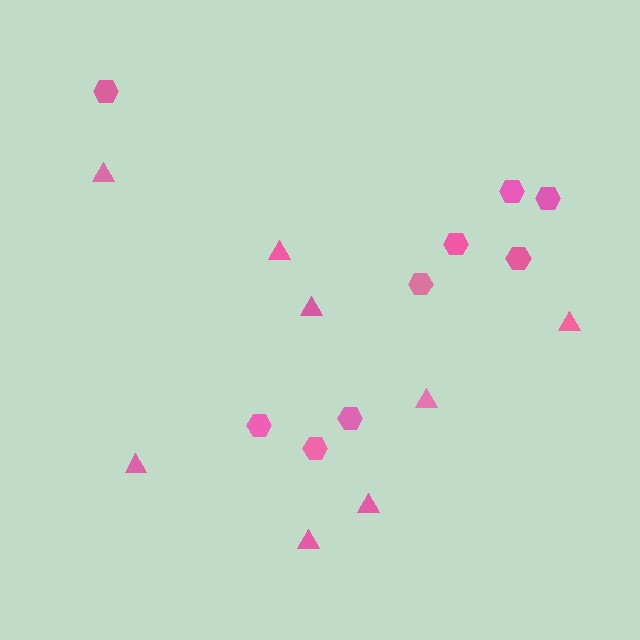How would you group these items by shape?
There are 2 groups: one group of triangles (8) and one group of hexagons (9).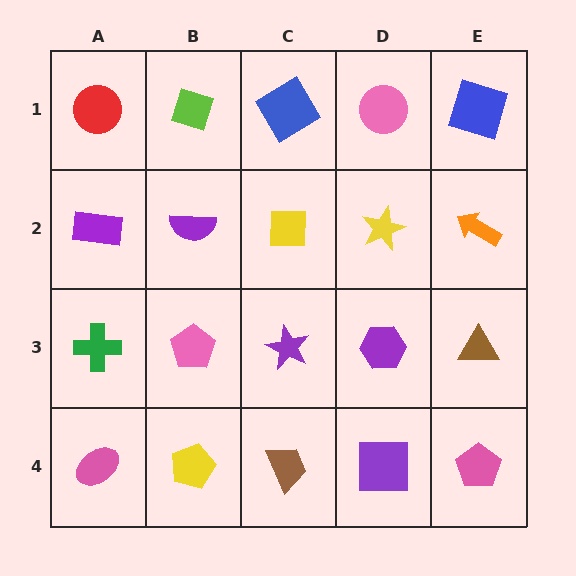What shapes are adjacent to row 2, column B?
A lime diamond (row 1, column B), a pink pentagon (row 3, column B), a purple rectangle (row 2, column A), a yellow square (row 2, column C).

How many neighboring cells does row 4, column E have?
2.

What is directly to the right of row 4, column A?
A yellow pentagon.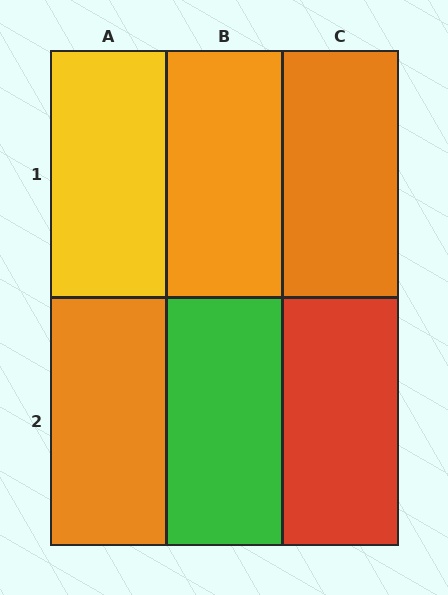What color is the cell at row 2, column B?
Green.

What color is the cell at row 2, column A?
Orange.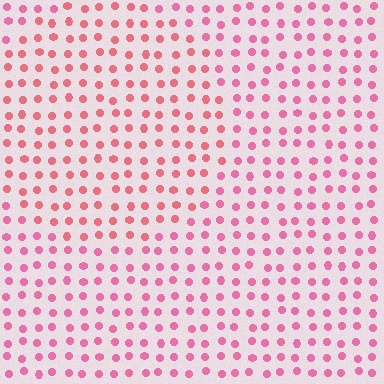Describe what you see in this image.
The image is filled with small pink elements in a uniform arrangement. A circle-shaped region is visible where the elements are tinted to a slightly different hue, forming a subtle color boundary.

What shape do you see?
I see a circle.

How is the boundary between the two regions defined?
The boundary is defined purely by a slight shift in hue (about 20 degrees). Spacing, size, and orientation are identical on both sides.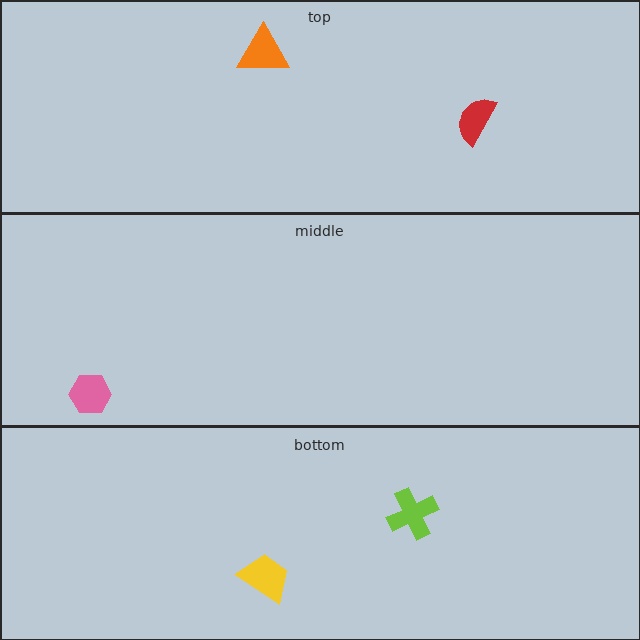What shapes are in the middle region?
The pink hexagon.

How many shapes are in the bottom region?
2.